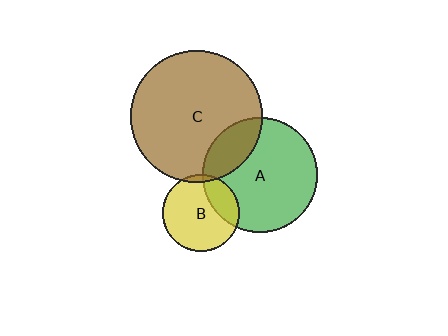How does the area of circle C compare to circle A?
Approximately 1.3 times.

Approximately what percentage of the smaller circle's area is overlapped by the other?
Approximately 5%.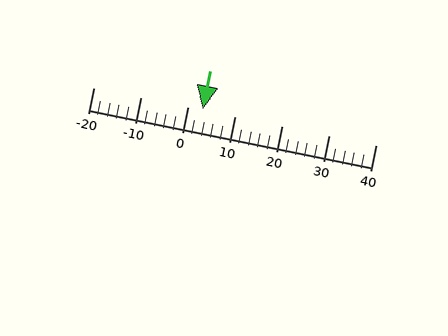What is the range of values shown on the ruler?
The ruler shows values from -20 to 40.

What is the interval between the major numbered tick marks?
The major tick marks are spaced 10 units apart.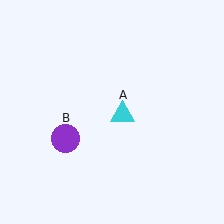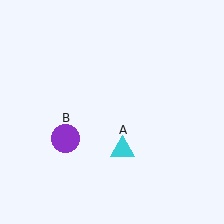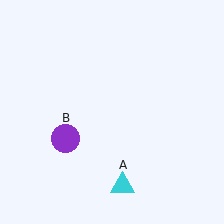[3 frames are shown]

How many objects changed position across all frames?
1 object changed position: cyan triangle (object A).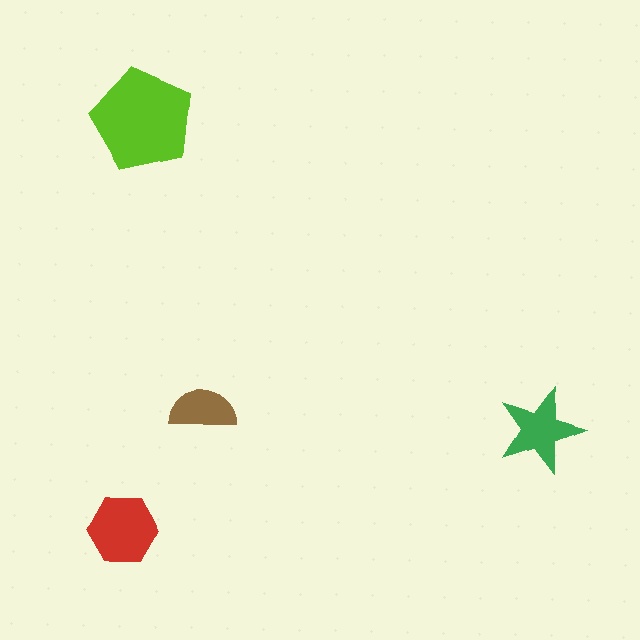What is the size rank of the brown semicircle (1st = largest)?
4th.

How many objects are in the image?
There are 4 objects in the image.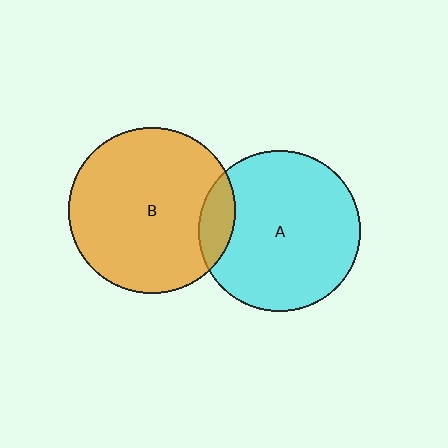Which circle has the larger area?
Circle B (orange).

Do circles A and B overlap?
Yes.